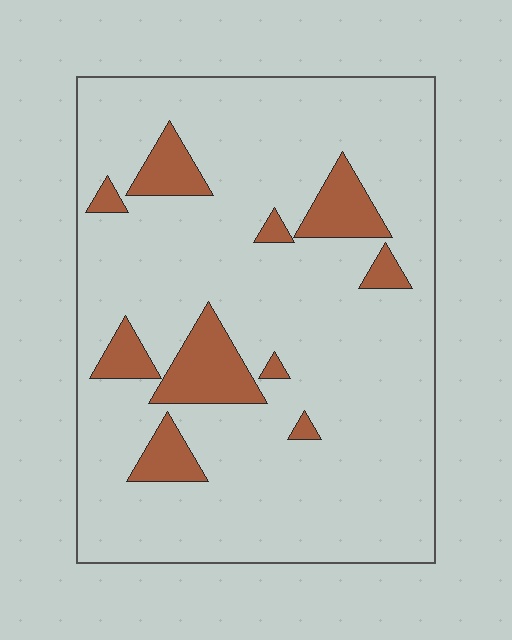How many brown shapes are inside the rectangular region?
10.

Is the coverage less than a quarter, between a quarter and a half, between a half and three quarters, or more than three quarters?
Less than a quarter.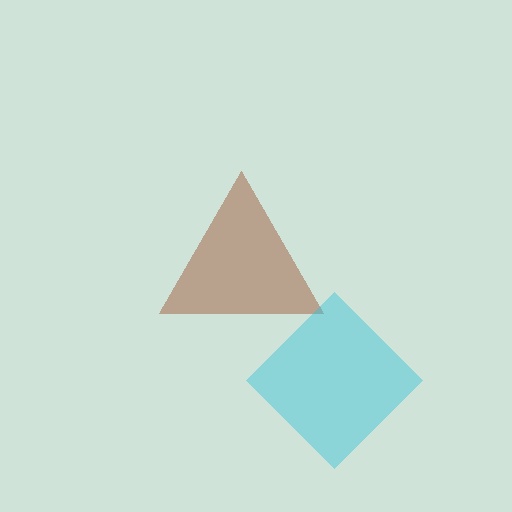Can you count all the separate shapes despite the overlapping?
Yes, there are 2 separate shapes.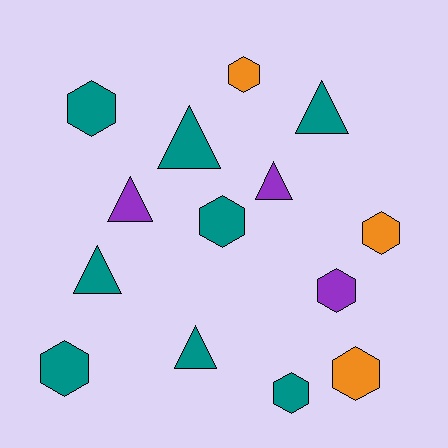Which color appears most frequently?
Teal, with 8 objects.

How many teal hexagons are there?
There are 4 teal hexagons.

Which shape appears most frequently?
Hexagon, with 8 objects.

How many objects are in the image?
There are 14 objects.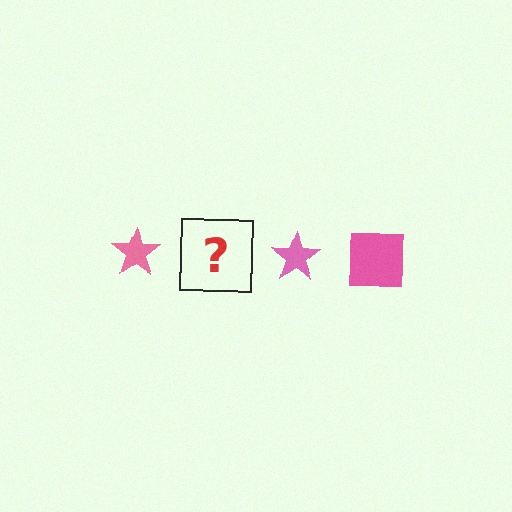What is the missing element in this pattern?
The missing element is a pink square.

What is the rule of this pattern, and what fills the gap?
The rule is that the pattern cycles through star, square shapes in pink. The gap should be filled with a pink square.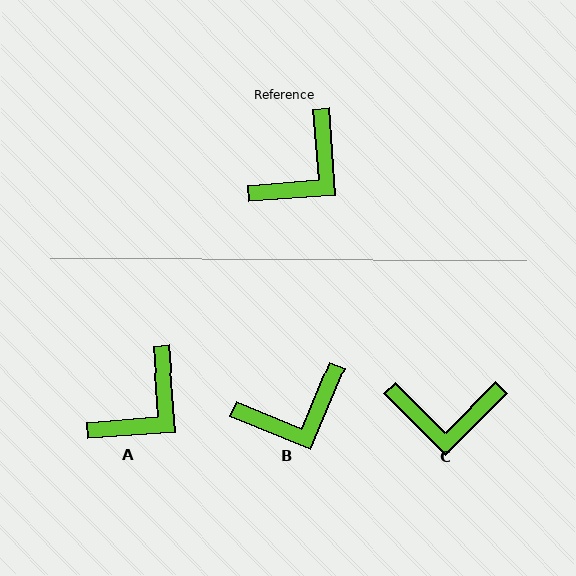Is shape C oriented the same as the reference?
No, it is off by about 49 degrees.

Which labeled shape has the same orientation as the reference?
A.